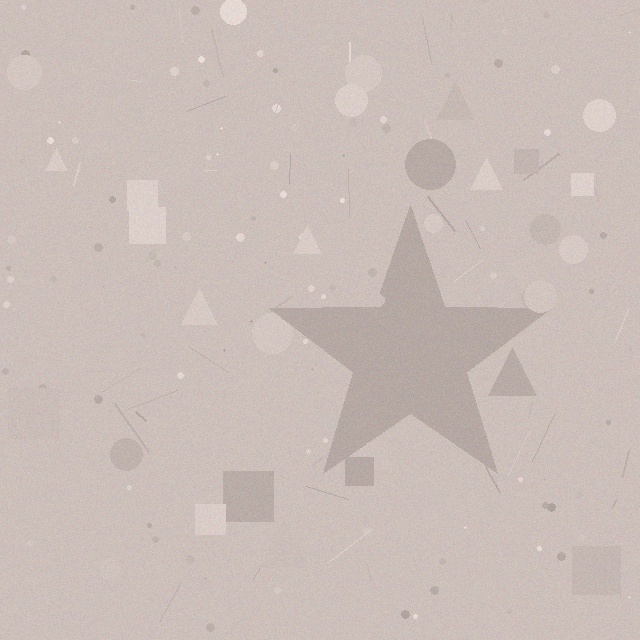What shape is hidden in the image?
A star is hidden in the image.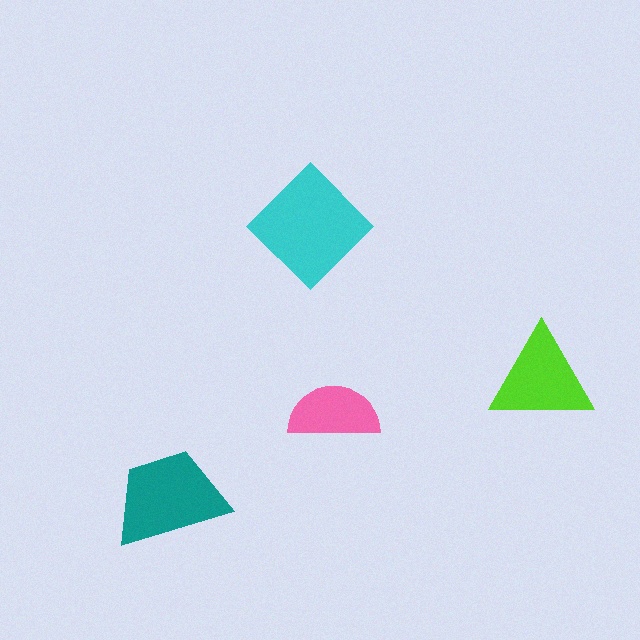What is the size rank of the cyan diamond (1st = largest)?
1st.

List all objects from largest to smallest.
The cyan diamond, the teal trapezoid, the lime triangle, the pink semicircle.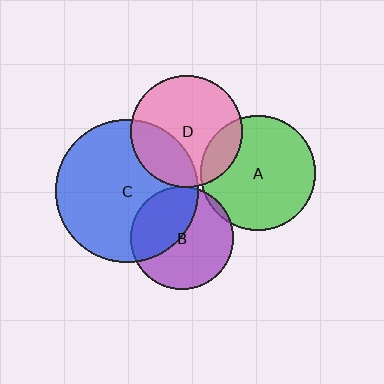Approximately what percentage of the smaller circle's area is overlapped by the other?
Approximately 40%.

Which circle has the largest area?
Circle C (blue).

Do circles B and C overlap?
Yes.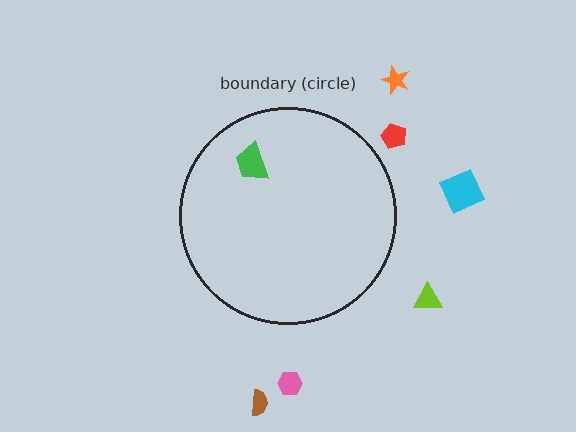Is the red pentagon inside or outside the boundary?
Outside.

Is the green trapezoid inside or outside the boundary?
Inside.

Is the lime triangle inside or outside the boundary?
Outside.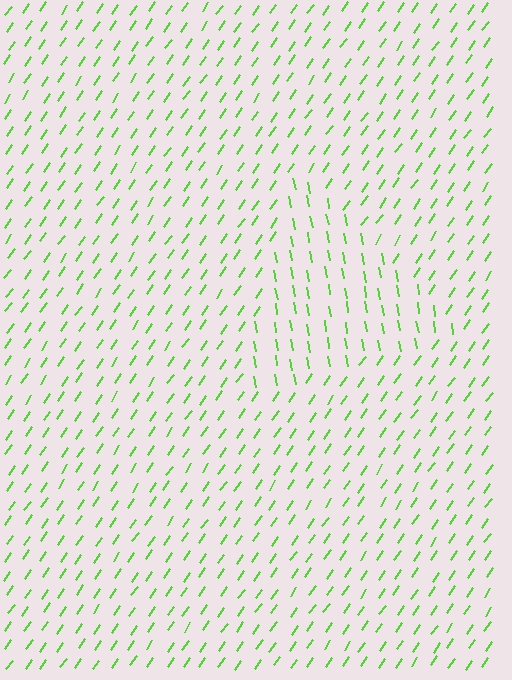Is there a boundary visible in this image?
Yes, there is a texture boundary formed by a change in line orientation.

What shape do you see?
I see a triangle.